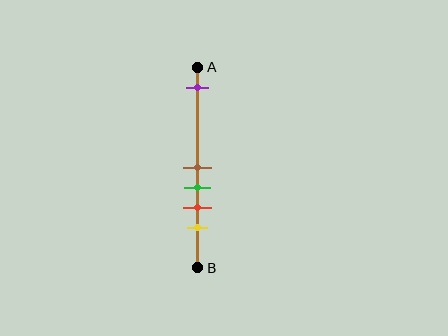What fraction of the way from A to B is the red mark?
The red mark is approximately 70% (0.7) of the way from A to B.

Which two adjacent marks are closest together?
The brown and green marks are the closest adjacent pair.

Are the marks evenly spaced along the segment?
No, the marks are not evenly spaced.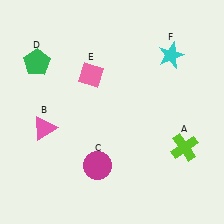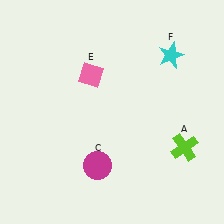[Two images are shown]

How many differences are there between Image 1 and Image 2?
There are 2 differences between the two images.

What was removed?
The pink triangle (B), the green pentagon (D) were removed in Image 2.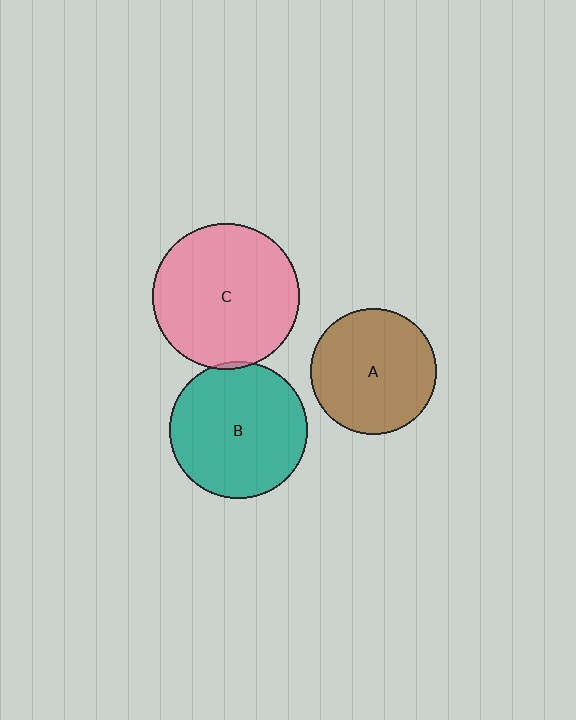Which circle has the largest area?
Circle C (pink).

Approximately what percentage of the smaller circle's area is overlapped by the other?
Approximately 5%.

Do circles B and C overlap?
Yes.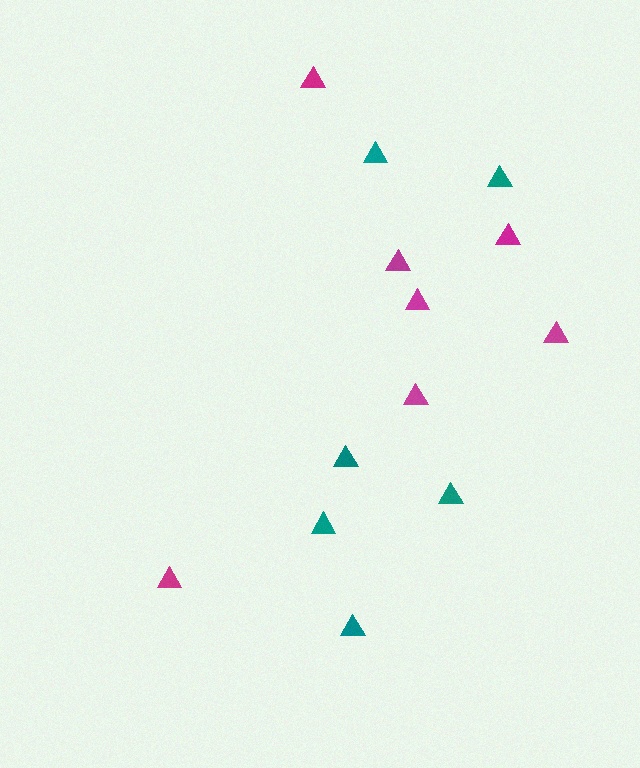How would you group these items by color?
There are 2 groups: one group of teal triangles (6) and one group of magenta triangles (7).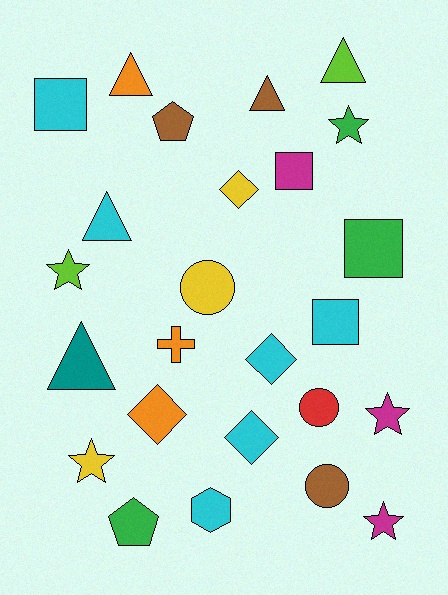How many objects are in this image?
There are 25 objects.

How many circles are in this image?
There are 3 circles.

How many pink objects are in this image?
There are no pink objects.